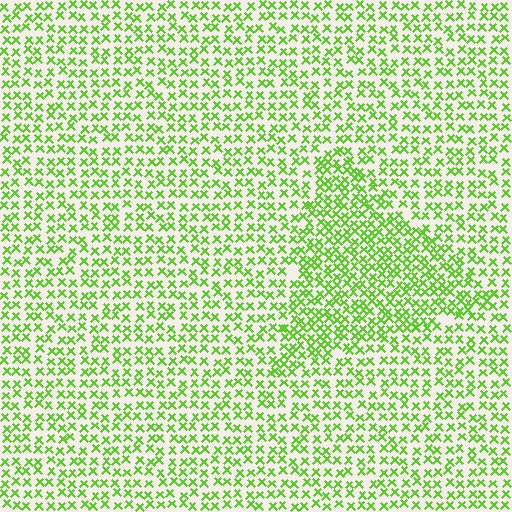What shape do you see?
I see a triangle.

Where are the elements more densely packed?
The elements are more densely packed inside the triangle boundary.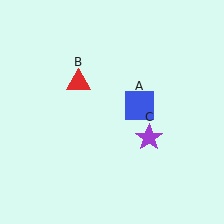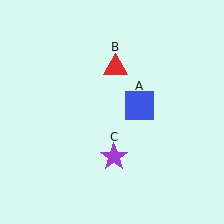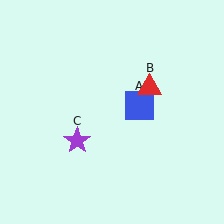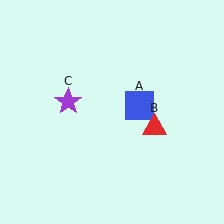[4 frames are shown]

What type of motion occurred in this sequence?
The red triangle (object B), purple star (object C) rotated clockwise around the center of the scene.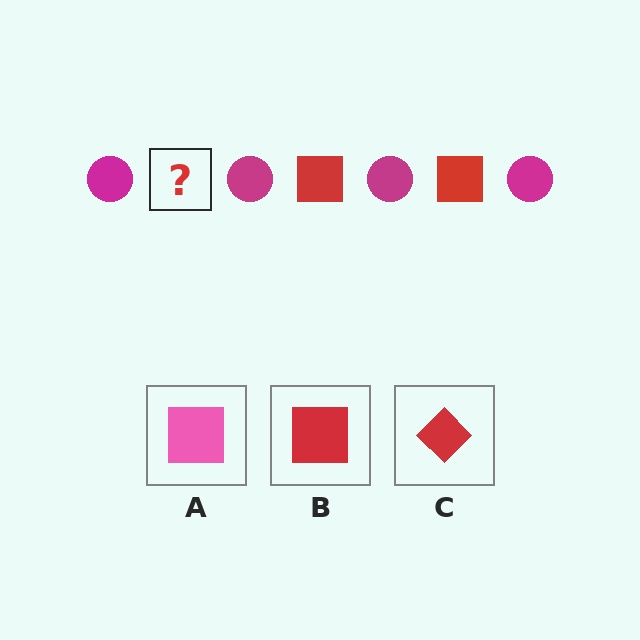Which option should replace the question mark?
Option B.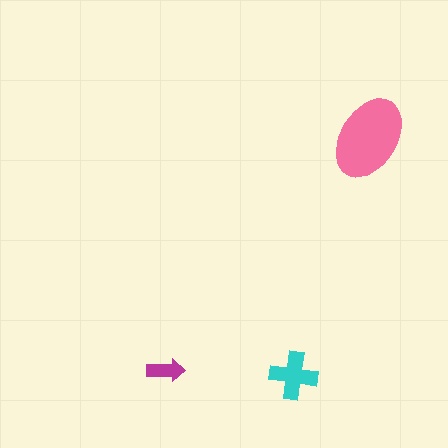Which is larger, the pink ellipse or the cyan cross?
The pink ellipse.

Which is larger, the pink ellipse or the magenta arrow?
The pink ellipse.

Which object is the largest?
The pink ellipse.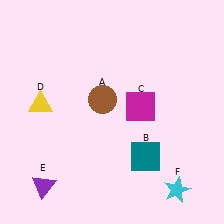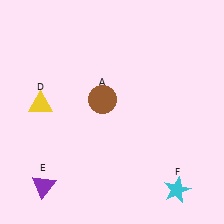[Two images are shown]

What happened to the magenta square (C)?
The magenta square (C) was removed in Image 2. It was in the top-right area of Image 1.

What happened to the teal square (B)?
The teal square (B) was removed in Image 2. It was in the bottom-right area of Image 1.